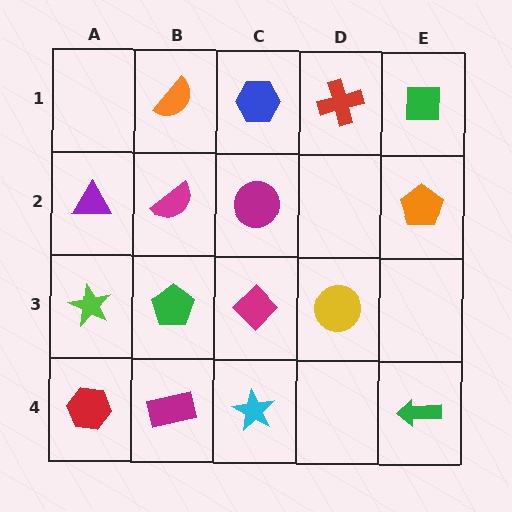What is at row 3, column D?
A yellow circle.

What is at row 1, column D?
A red cross.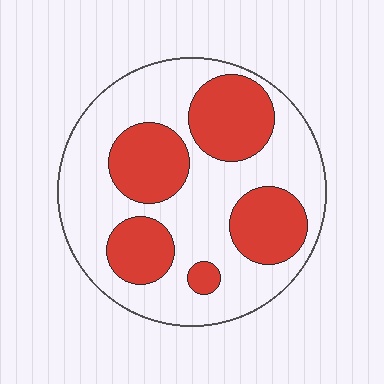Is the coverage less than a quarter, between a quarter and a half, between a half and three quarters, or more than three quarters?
Between a quarter and a half.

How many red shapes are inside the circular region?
5.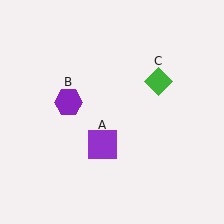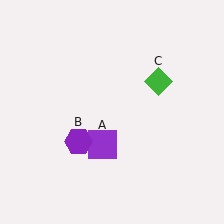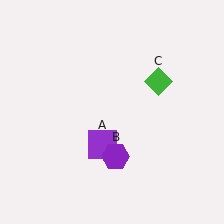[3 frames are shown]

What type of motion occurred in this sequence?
The purple hexagon (object B) rotated counterclockwise around the center of the scene.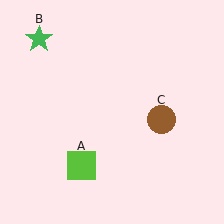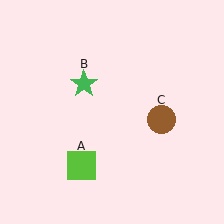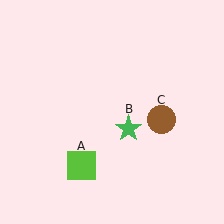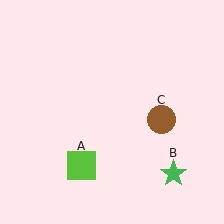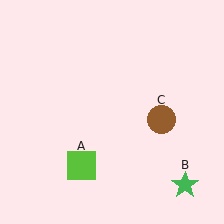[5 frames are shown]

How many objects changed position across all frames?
1 object changed position: green star (object B).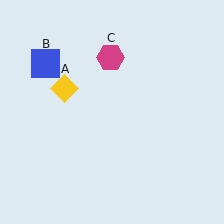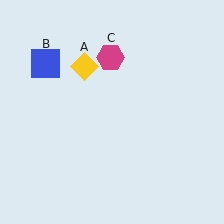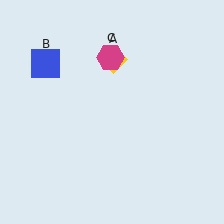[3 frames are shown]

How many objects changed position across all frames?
1 object changed position: yellow diamond (object A).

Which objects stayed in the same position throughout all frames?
Blue square (object B) and magenta hexagon (object C) remained stationary.